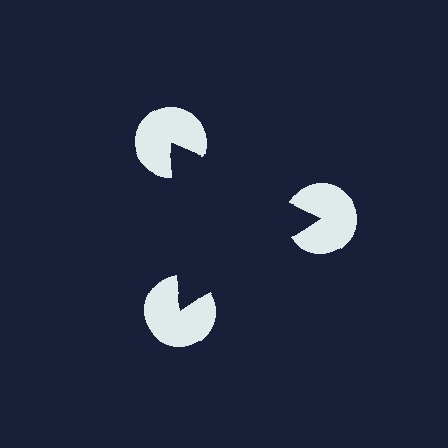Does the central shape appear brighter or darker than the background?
It typically appears slightly darker than the background, even though no actual brightness change is drawn.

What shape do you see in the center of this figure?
An illusory triangle — its edges are inferred from the aligned wedge cuts in the pac-man discs, not physically drawn.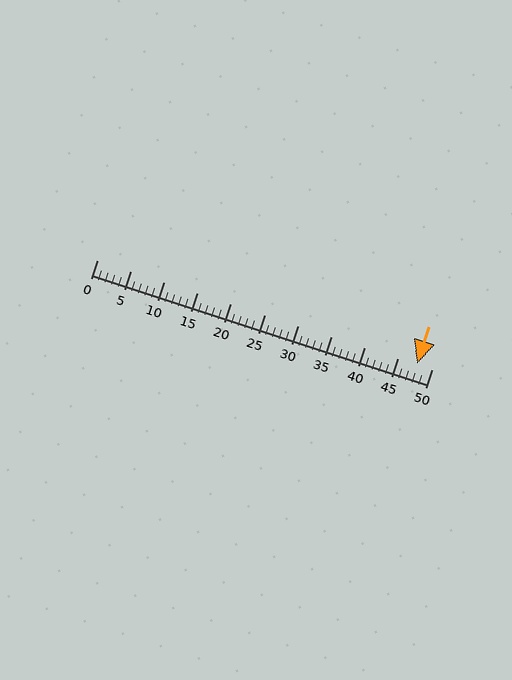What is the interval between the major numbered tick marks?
The major tick marks are spaced 5 units apart.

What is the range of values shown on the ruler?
The ruler shows values from 0 to 50.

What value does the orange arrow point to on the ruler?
The orange arrow points to approximately 48.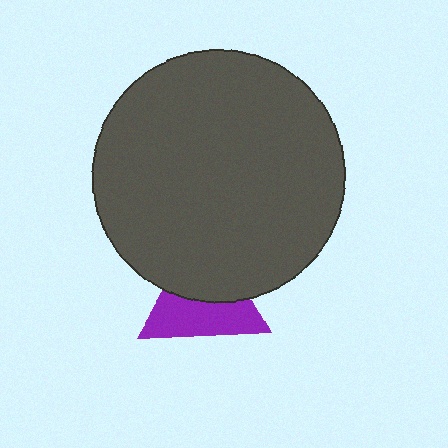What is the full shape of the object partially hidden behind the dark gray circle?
The partially hidden object is a purple triangle.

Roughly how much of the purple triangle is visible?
About half of it is visible (roughly 53%).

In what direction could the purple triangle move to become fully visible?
The purple triangle could move down. That would shift it out from behind the dark gray circle entirely.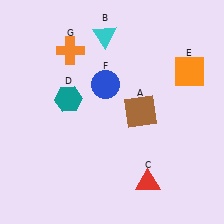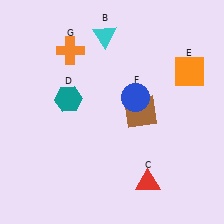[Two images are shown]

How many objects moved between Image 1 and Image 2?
1 object moved between the two images.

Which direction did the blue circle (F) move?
The blue circle (F) moved right.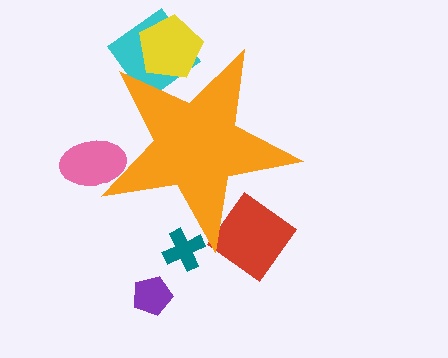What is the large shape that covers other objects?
An orange star.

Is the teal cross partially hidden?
Yes, the teal cross is partially hidden behind the orange star.